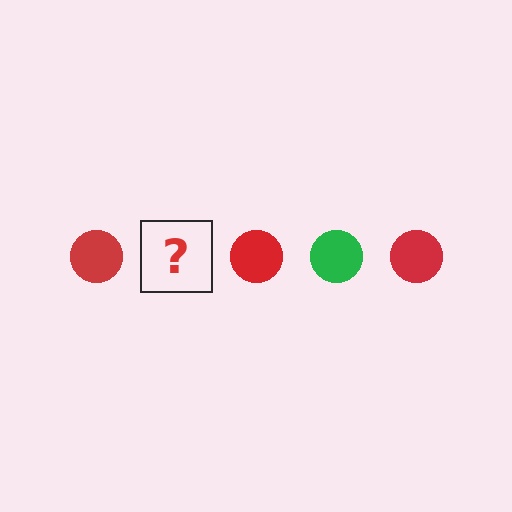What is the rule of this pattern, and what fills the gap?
The rule is that the pattern cycles through red, green circles. The gap should be filled with a green circle.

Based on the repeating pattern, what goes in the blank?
The blank should be a green circle.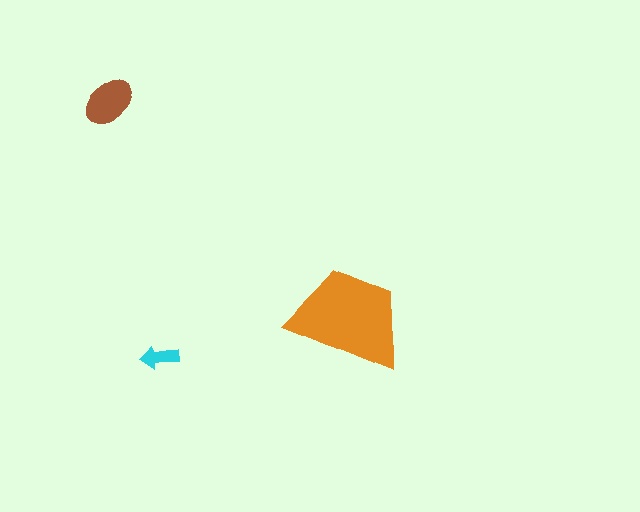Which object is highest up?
The brown ellipse is topmost.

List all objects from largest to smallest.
The orange trapezoid, the brown ellipse, the cyan arrow.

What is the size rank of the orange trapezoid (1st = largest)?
1st.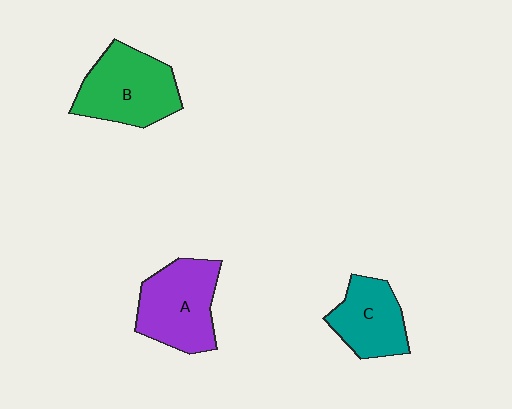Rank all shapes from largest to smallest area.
From largest to smallest: B (green), A (purple), C (teal).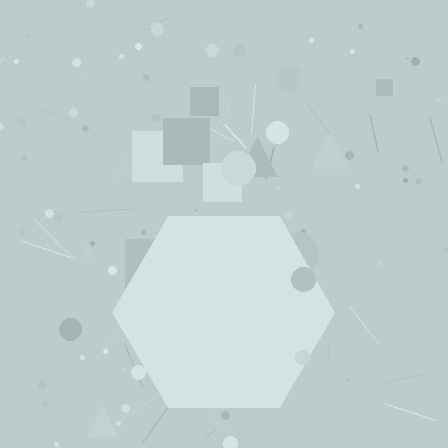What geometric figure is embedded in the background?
A hexagon is embedded in the background.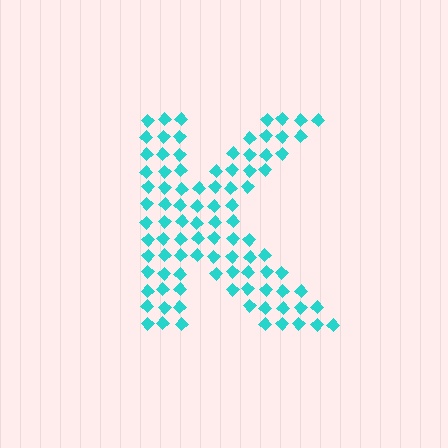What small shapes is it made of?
It is made of small diamonds.